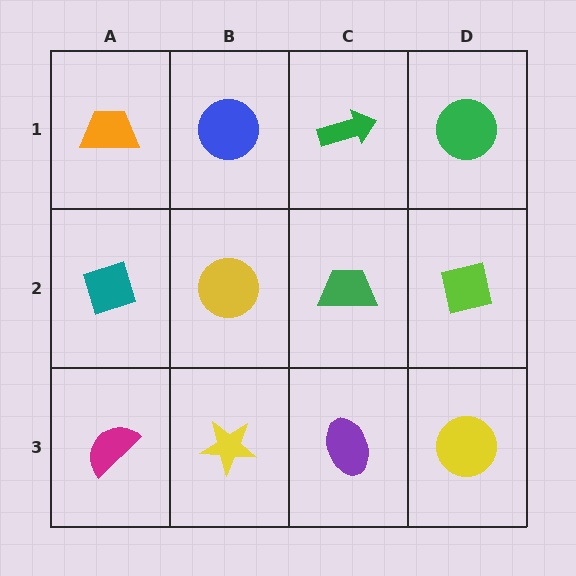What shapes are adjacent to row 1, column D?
A lime square (row 2, column D), a green arrow (row 1, column C).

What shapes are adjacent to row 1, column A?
A teal diamond (row 2, column A), a blue circle (row 1, column B).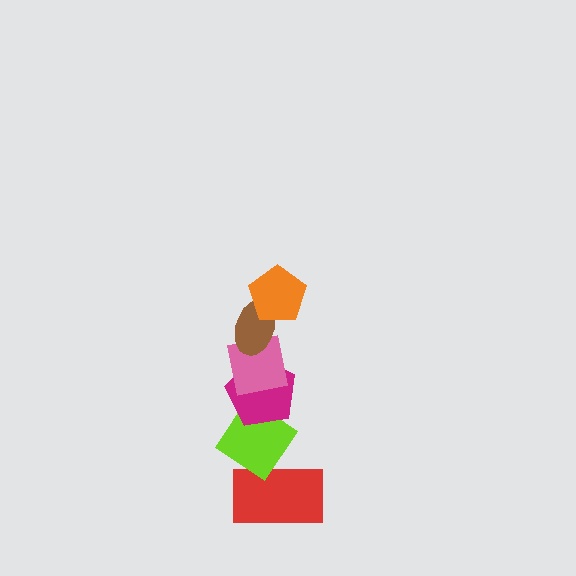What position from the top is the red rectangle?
The red rectangle is 6th from the top.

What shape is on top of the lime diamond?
The magenta pentagon is on top of the lime diamond.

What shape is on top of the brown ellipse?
The orange pentagon is on top of the brown ellipse.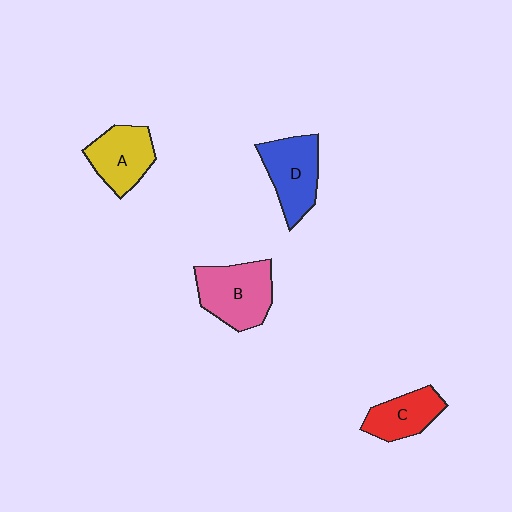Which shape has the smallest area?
Shape C (red).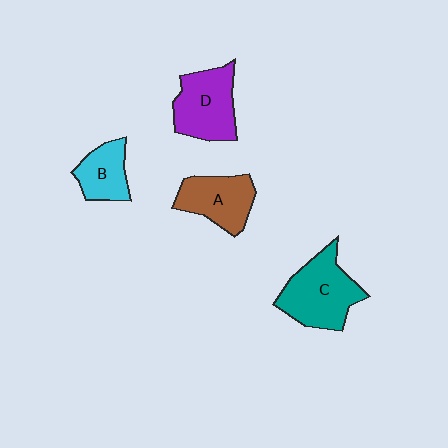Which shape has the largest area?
Shape C (teal).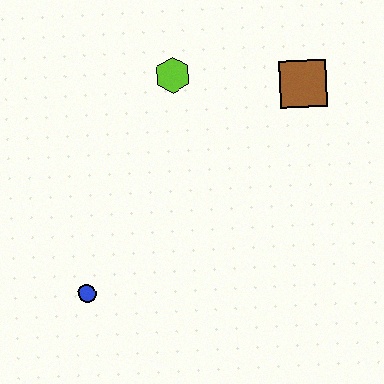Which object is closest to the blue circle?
The lime hexagon is closest to the blue circle.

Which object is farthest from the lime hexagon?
The blue circle is farthest from the lime hexagon.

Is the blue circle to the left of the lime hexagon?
Yes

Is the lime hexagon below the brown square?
No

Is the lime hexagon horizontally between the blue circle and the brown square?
Yes